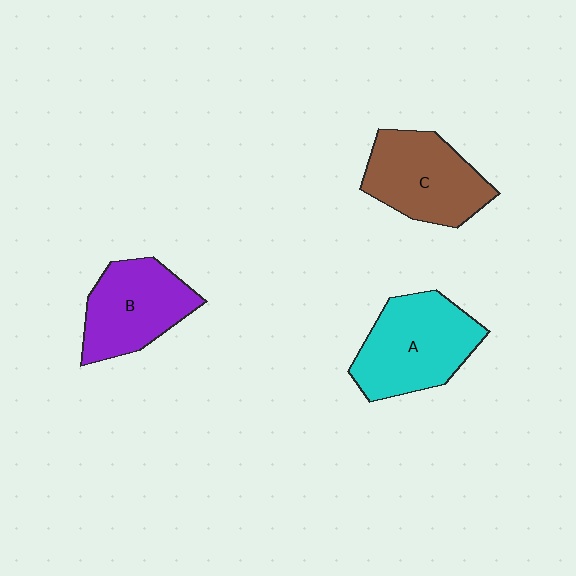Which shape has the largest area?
Shape A (cyan).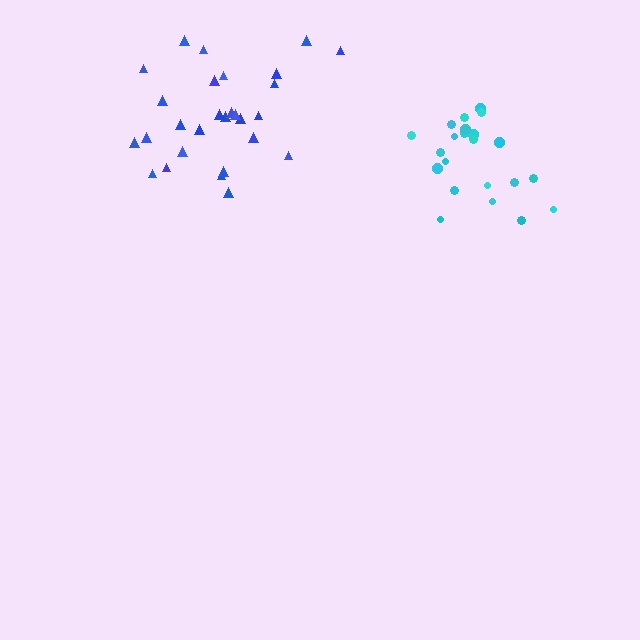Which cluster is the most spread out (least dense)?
Blue.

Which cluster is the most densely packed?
Cyan.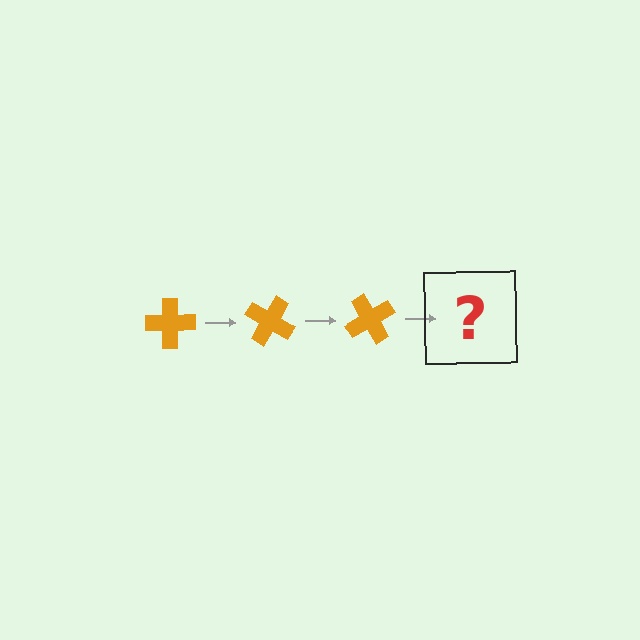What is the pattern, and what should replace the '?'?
The pattern is that the cross rotates 30 degrees each step. The '?' should be an orange cross rotated 90 degrees.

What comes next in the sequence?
The next element should be an orange cross rotated 90 degrees.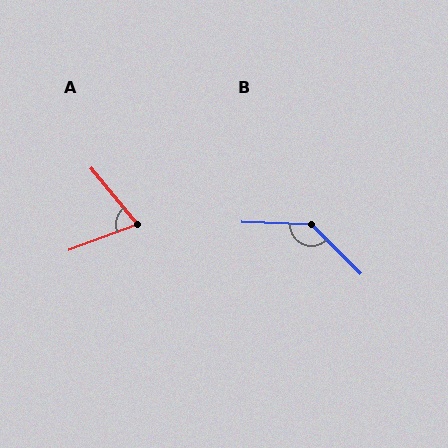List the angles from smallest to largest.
A (71°), B (137°).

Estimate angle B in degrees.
Approximately 137 degrees.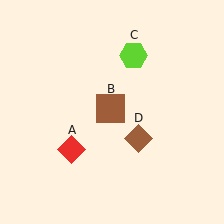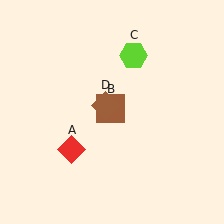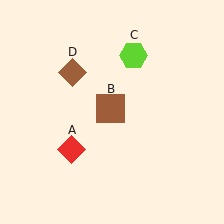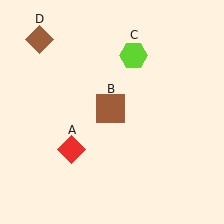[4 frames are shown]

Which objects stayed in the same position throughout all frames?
Red diamond (object A) and brown square (object B) and lime hexagon (object C) remained stationary.